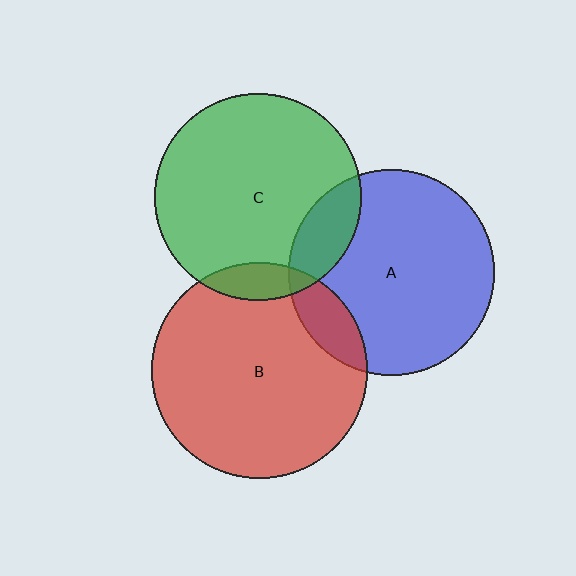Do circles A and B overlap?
Yes.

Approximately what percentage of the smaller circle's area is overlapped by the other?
Approximately 10%.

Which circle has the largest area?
Circle B (red).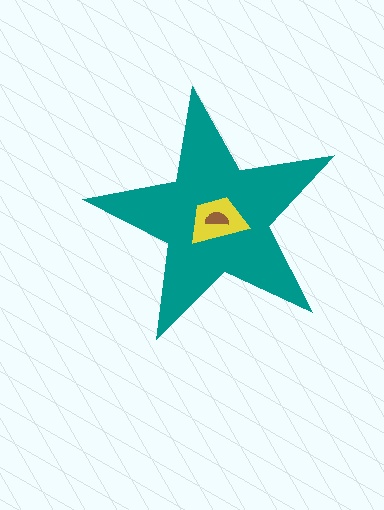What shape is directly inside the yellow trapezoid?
The brown semicircle.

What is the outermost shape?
The teal star.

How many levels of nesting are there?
3.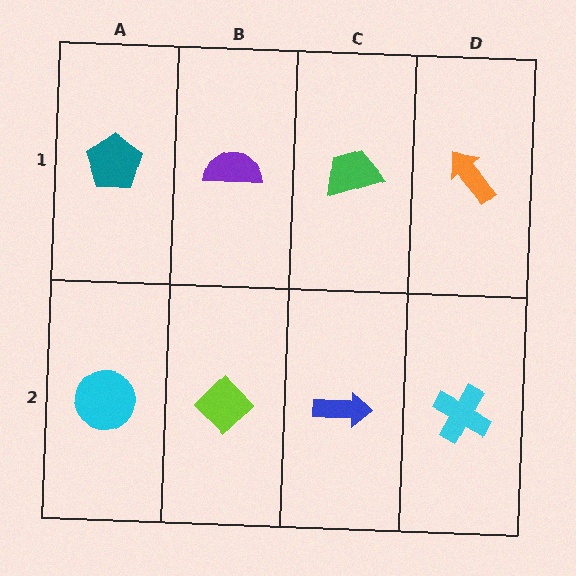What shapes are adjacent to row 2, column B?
A purple semicircle (row 1, column B), a cyan circle (row 2, column A), a blue arrow (row 2, column C).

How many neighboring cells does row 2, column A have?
2.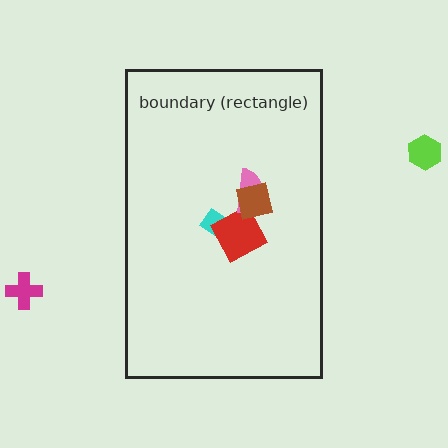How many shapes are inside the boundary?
4 inside, 2 outside.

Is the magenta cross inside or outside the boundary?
Outside.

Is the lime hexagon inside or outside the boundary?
Outside.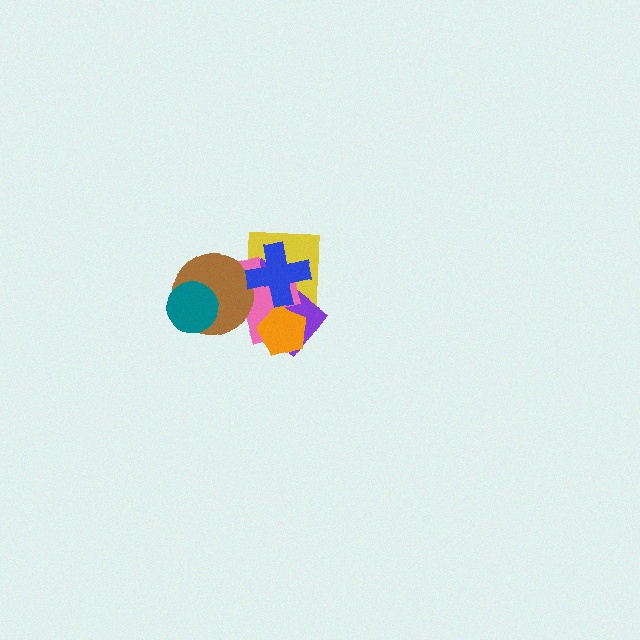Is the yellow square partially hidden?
Yes, it is partially covered by another shape.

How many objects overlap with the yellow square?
3 objects overlap with the yellow square.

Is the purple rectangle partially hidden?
Yes, it is partially covered by another shape.